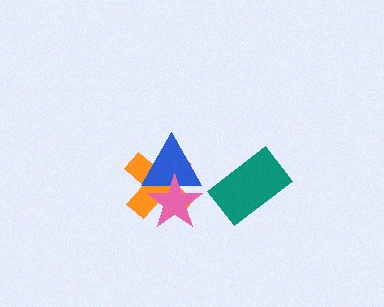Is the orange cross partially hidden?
Yes, it is partially covered by another shape.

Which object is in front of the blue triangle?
The pink star is in front of the blue triangle.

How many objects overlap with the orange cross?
2 objects overlap with the orange cross.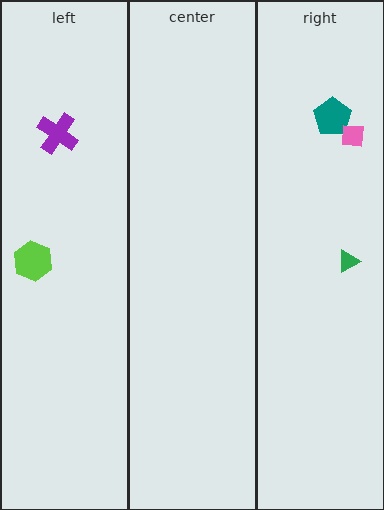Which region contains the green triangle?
The right region.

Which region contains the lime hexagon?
The left region.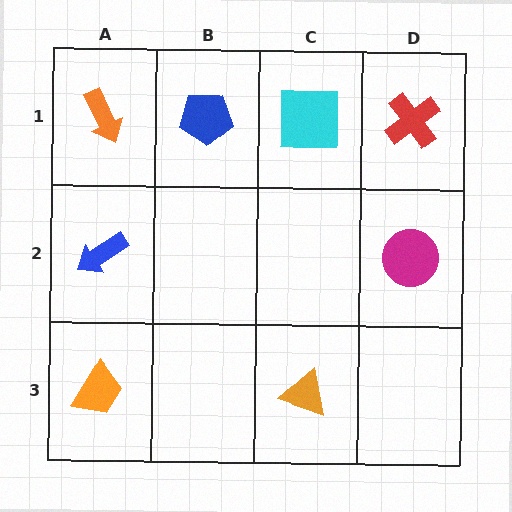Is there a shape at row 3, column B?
No, that cell is empty.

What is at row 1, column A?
An orange arrow.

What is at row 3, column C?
An orange triangle.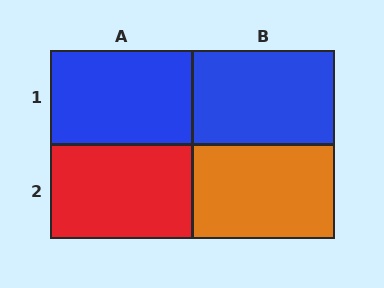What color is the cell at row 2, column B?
Orange.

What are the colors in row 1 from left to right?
Blue, blue.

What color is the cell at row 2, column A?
Red.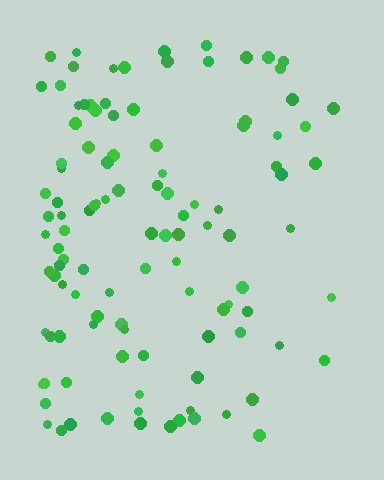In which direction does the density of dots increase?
From right to left, with the left side densest.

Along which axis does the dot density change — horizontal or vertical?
Horizontal.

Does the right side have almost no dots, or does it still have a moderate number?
Still a moderate number, just noticeably fewer than the left.